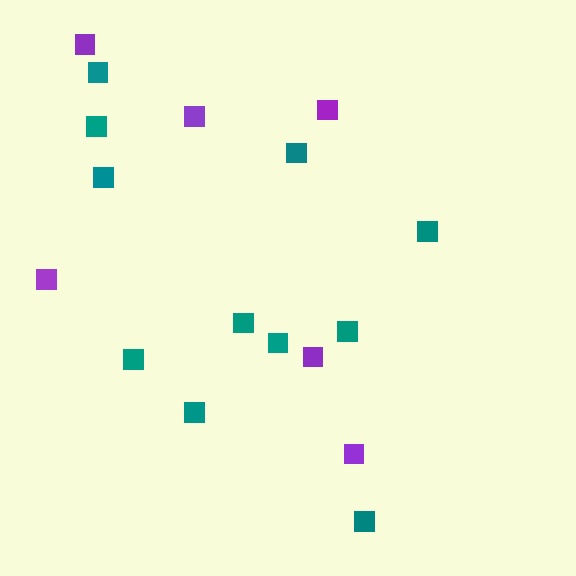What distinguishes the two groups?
There are 2 groups: one group of purple squares (6) and one group of teal squares (11).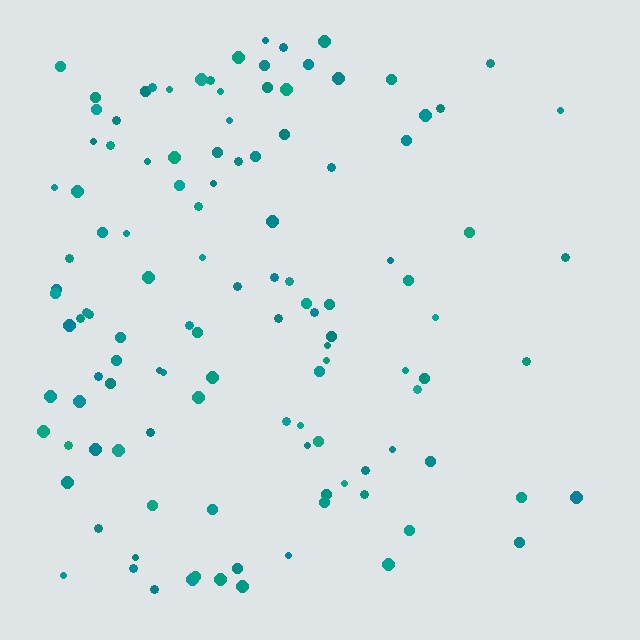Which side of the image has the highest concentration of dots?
The left.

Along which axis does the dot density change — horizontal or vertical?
Horizontal.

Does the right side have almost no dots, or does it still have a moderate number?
Still a moderate number, just noticeably fewer than the left.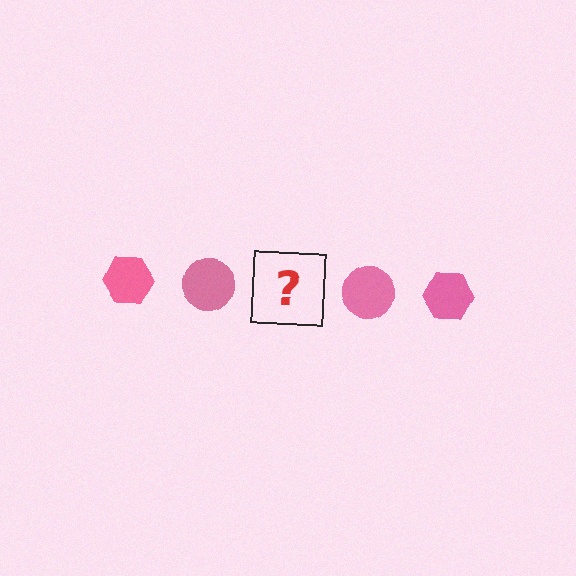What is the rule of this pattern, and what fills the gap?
The rule is that the pattern cycles through hexagon, circle shapes in pink. The gap should be filled with a pink hexagon.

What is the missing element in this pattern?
The missing element is a pink hexagon.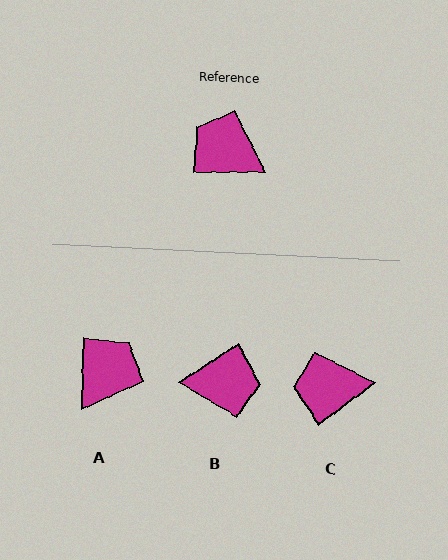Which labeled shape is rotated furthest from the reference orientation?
B, about 148 degrees away.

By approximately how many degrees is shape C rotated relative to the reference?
Approximately 36 degrees counter-clockwise.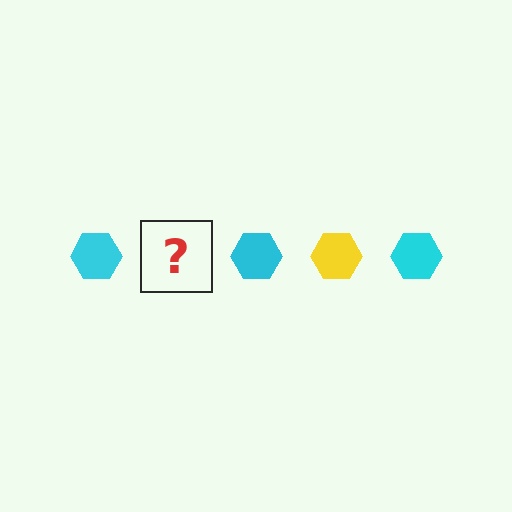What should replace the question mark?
The question mark should be replaced with a yellow hexagon.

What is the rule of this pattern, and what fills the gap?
The rule is that the pattern cycles through cyan, yellow hexagons. The gap should be filled with a yellow hexagon.